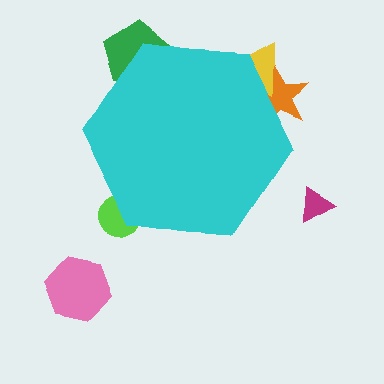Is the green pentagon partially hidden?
Yes, the green pentagon is partially hidden behind the cyan hexagon.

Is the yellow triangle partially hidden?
Yes, the yellow triangle is partially hidden behind the cyan hexagon.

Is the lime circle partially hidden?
Yes, the lime circle is partially hidden behind the cyan hexagon.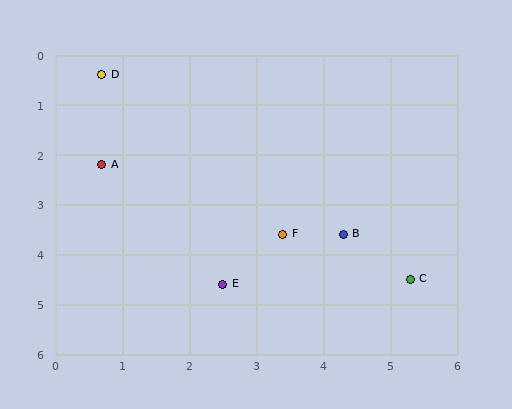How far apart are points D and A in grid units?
Points D and A are about 1.8 grid units apart.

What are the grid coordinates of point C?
Point C is at approximately (5.3, 4.5).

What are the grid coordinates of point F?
Point F is at approximately (3.4, 3.6).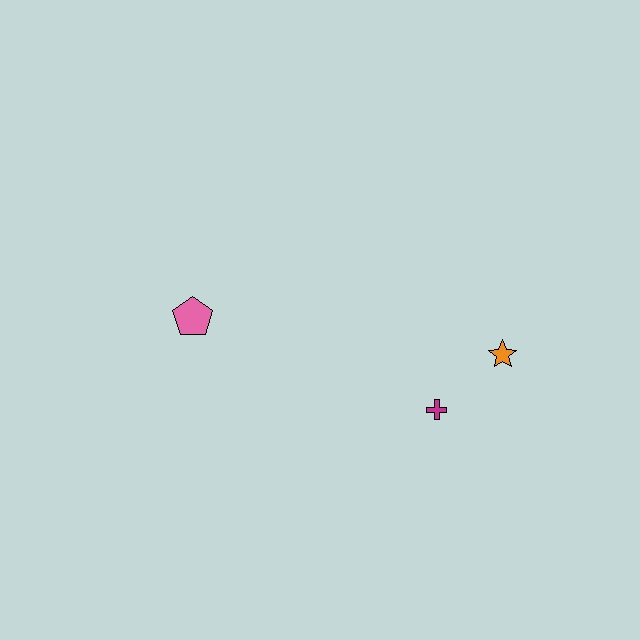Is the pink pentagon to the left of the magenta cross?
Yes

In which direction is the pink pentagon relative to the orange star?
The pink pentagon is to the left of the orange star.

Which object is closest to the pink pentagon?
The magenta cross is closest to the pink pentagon.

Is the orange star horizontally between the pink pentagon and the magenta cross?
No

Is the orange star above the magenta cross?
Yes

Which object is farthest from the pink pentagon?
The orange star is farthest from the pink pentagon.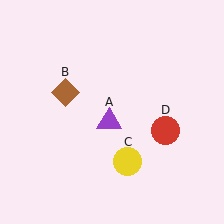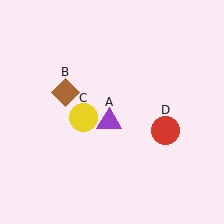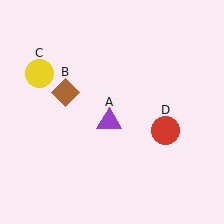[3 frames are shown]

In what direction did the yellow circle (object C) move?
The yellow circle (object C) moved up and to the left.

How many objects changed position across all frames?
1 object changed position: yellow circle (object C).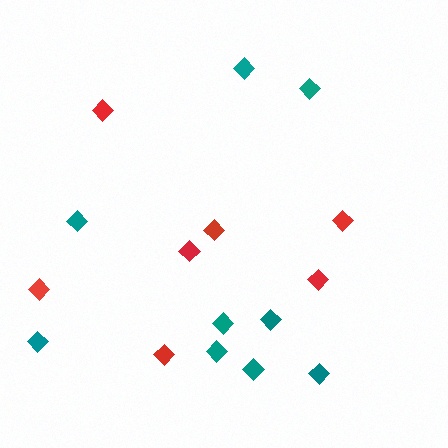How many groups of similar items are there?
There are 2 groups: one group of teal diamonds (9) and one group of red diamonds (7).